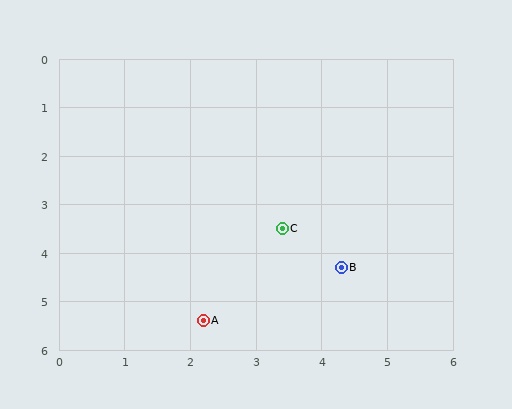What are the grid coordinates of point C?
Point C is at approximately (3.4, 3.5).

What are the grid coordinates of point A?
Point A is at approximately (2.2, 5.4).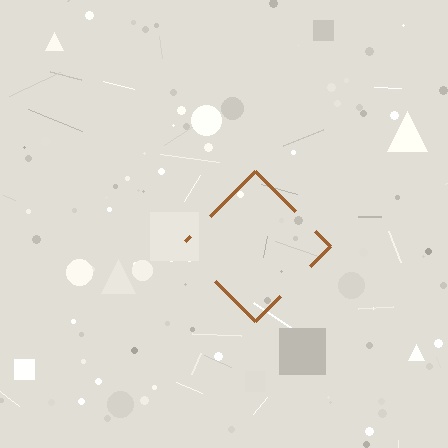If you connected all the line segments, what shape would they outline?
They would outline a diamond.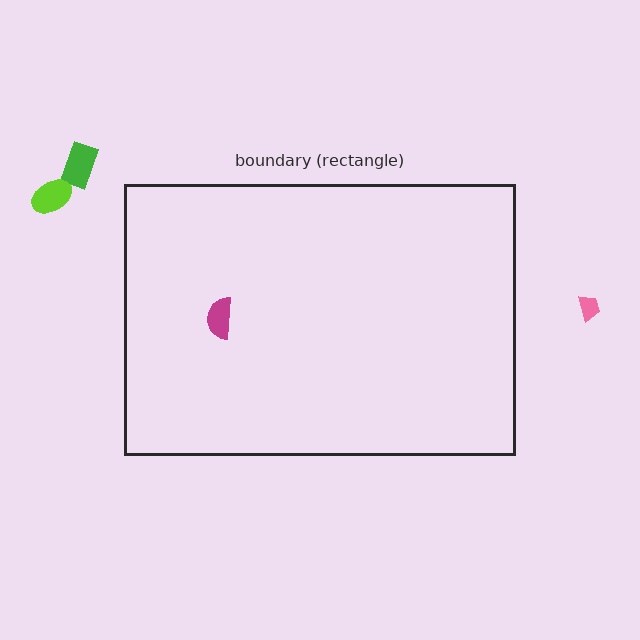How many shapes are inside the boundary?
1 inside, 3 outside.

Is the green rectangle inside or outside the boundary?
Outside.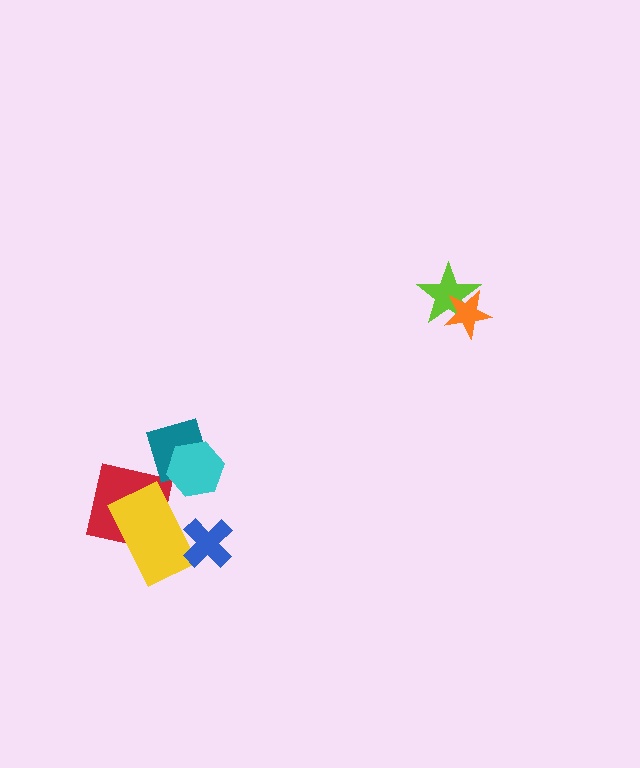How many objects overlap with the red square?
1 object overlaps with the red square.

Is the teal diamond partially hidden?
Yes, it is partially covered by another shape.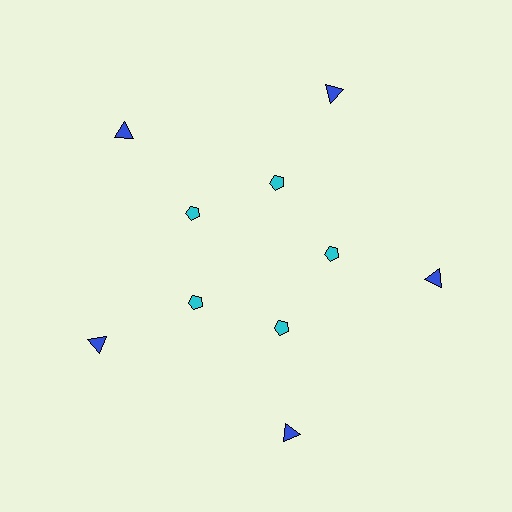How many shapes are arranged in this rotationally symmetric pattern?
There are 10 shapes, arranged in 5 groups of 2.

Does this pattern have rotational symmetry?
Yes, this pattern has 5-fold rotational symmetry. It looks the same after rotating 72 degrees around the center.